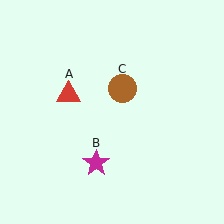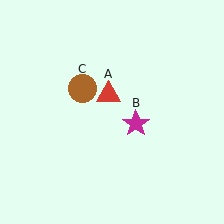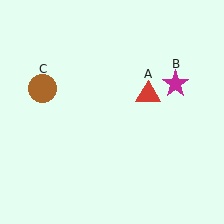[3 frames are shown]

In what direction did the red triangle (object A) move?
The red triangle (object A) moved right.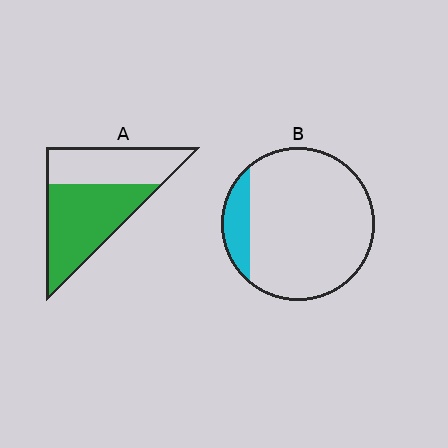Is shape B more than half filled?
No.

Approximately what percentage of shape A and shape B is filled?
A is approximately 60% and B is approximately 15%.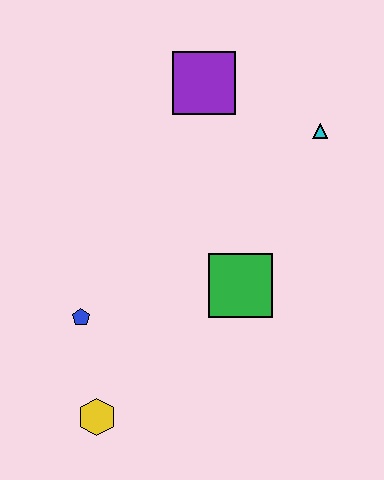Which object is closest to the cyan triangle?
The purple square is closest to the cyan triangle.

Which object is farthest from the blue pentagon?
The cyan triangle is farthest from the blue pentagon.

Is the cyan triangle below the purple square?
Yes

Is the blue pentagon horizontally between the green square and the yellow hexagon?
No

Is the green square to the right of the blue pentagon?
Yes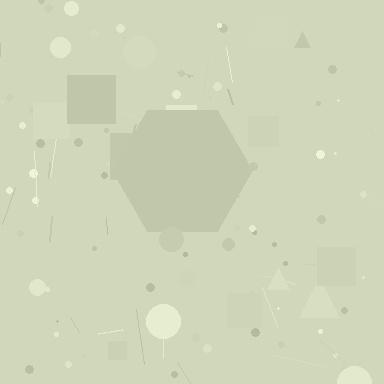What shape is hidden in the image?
A hexagon is hidden in the image.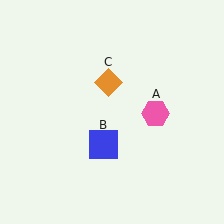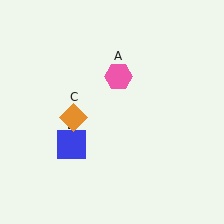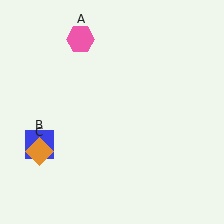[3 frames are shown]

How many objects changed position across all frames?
3 objects changed position: pink hexagon (object A), blue square (object B), orange diamond (object C).